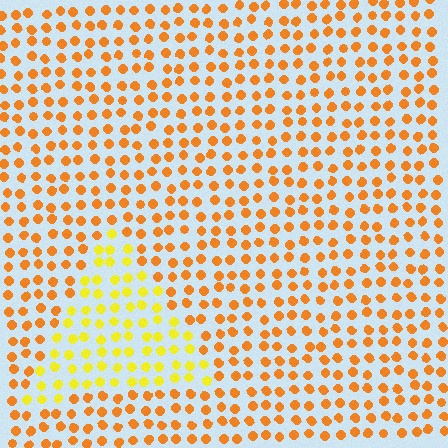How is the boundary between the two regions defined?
The boundary is defined purely by a slight shift in hue (about 32 degrees). Spacing, size, and orientation are identical on both sides.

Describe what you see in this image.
The image is filled with small orange elements in a uniform arrangement. A triangle-shaped region is visible where the elements are tinted to a slightly different hue, forming a subtle color boundary.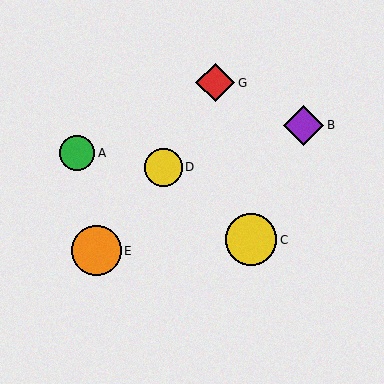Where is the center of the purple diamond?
The center of the purple diamond is at (304, 125).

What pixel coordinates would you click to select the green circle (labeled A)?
Click at (77, 153) to select the green circle A.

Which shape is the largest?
The yellow circle (labeled C) is the largest.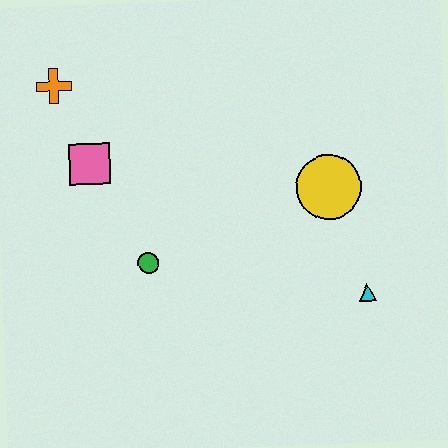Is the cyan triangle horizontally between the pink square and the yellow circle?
No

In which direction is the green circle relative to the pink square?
The green circle is below the pink square.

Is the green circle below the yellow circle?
Yes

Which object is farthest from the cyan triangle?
The orange cross is farthest from the cyan triangle.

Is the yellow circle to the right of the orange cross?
Yes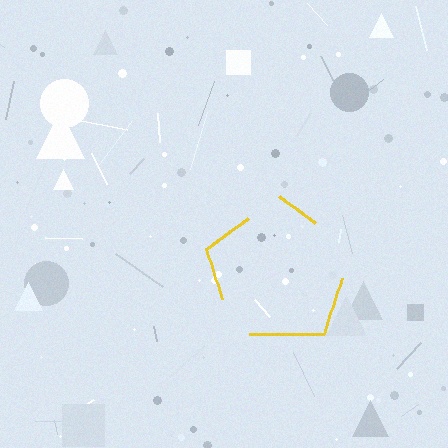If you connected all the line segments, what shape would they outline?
They would outline a pentagon.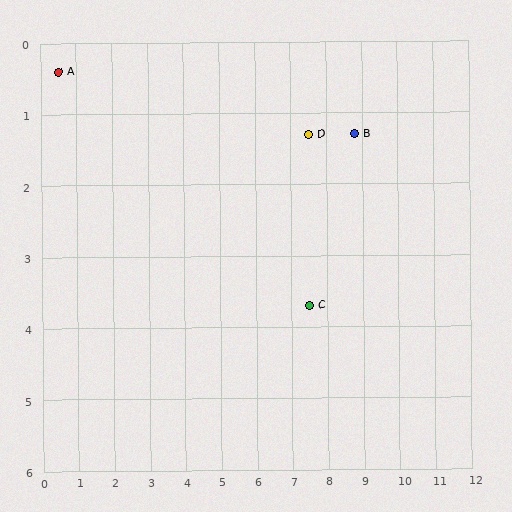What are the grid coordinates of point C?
Point C is at approximately (7.5, 3.7).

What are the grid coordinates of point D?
Point D is at approximately (7.5, 1.3).